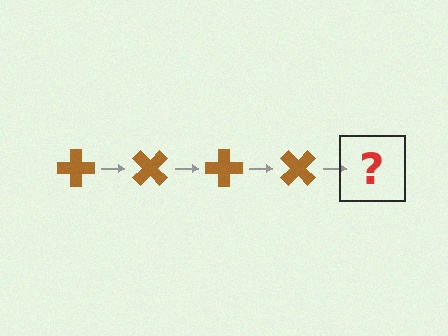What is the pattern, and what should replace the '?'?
The pattern is that the cross rotates 45 degrees each step. The '?' should be a brown cross rotated 180 degrees.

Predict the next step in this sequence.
The next step is a brown cross rotated 180 degrees.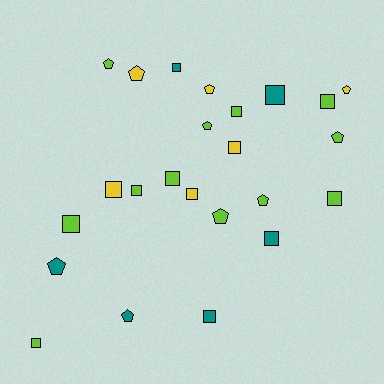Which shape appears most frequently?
Square, with 14 objects.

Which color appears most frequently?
Lime, with 12 objects.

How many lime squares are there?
There are 7 lime squares.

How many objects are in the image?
There are 24 objects.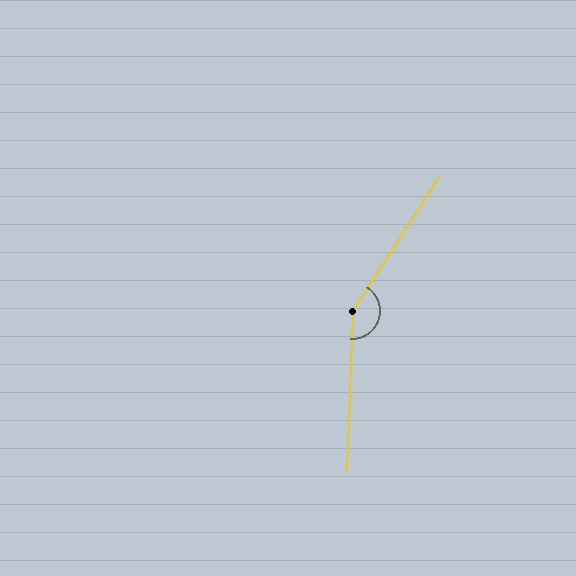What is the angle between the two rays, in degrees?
Approximately 149 degrees.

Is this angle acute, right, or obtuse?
It is obtuse.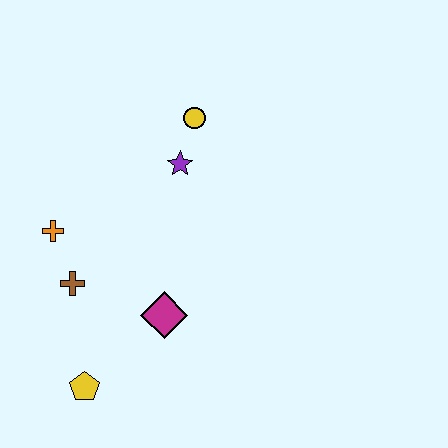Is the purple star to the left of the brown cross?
No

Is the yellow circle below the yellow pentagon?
No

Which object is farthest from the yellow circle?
The yellow pentagon is farthest from the yellow circle.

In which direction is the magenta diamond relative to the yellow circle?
The magenta diamond is below the yellow circle.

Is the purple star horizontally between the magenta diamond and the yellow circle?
Yes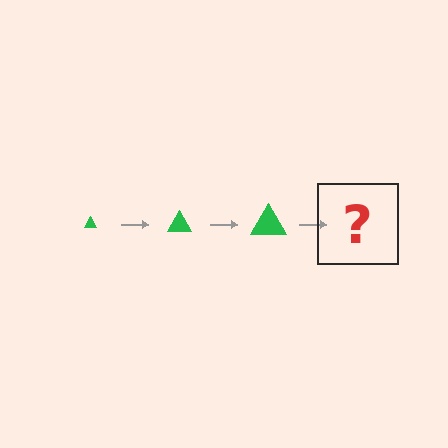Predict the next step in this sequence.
The next step is a green triangle, larger than the previous one.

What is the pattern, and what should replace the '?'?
The pattern is that the triangle gets progressively larger each step. The '?' should be a green triangle, larger than the previous one.